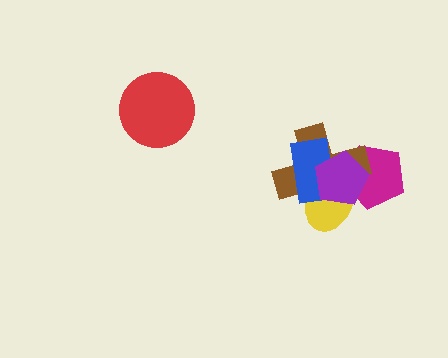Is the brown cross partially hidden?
Yes, it is partially covered by another shape.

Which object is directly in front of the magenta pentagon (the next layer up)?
The brown cross is directly in front of the magenta pentagon.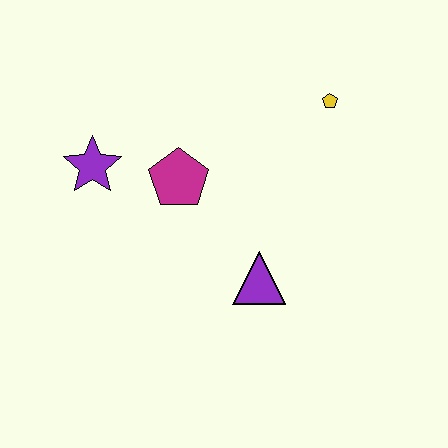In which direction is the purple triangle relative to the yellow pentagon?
The purple triangle is below the yellow pentagon.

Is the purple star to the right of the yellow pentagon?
No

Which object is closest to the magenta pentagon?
The purple star is closest to the magenta pentagon.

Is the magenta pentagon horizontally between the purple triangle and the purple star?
Yes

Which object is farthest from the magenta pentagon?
The yellow pentagon is farthest from the magenta pentagon.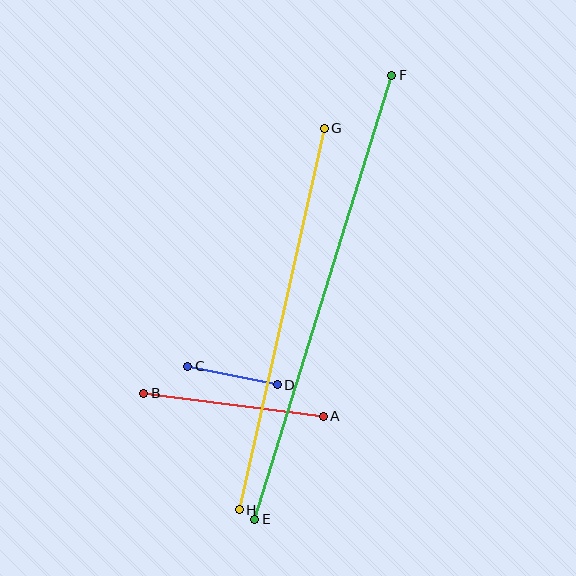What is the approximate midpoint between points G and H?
The midpoint is at approximately (282, 319) pixels.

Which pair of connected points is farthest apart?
Points E and F are farthest apart.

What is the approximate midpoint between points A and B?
The midpoint is at approximately (233, 405) pixels.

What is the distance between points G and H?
The distance is approximately 391 pixels.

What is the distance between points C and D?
The distance is approximately 92 pixels.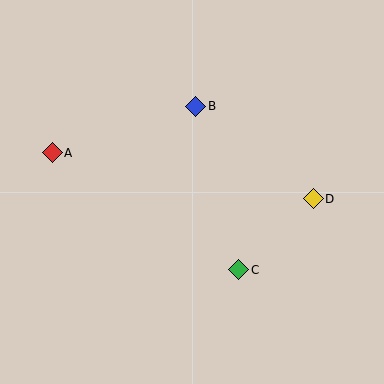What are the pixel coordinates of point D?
Point D is at (313, 199).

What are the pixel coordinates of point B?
Point B is at (196, 106).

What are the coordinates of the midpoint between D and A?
The midpoint between D and A is at (183, 176).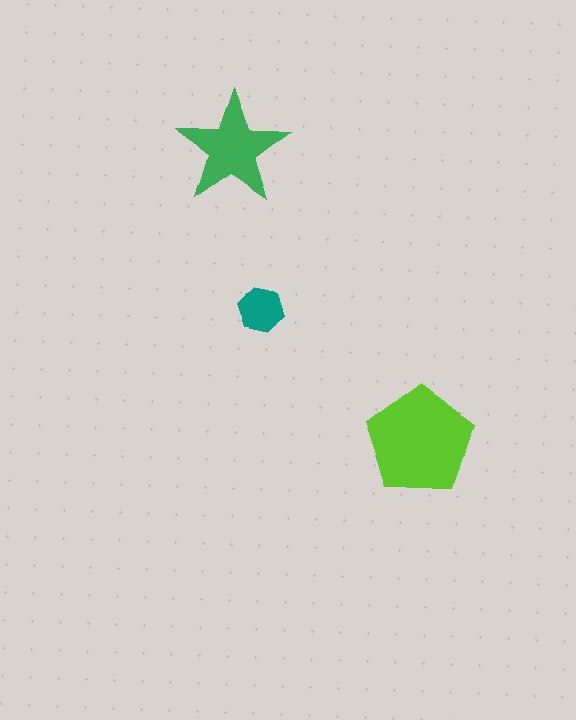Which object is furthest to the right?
The lime pentagon is rightmost.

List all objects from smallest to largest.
The teal hexagon, the green star, the lime pentagon.